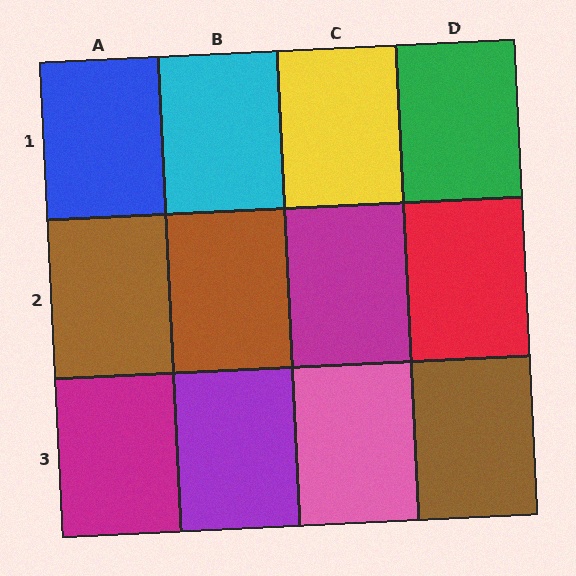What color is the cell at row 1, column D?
Green.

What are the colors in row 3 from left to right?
Magenta, purple, pink, brown.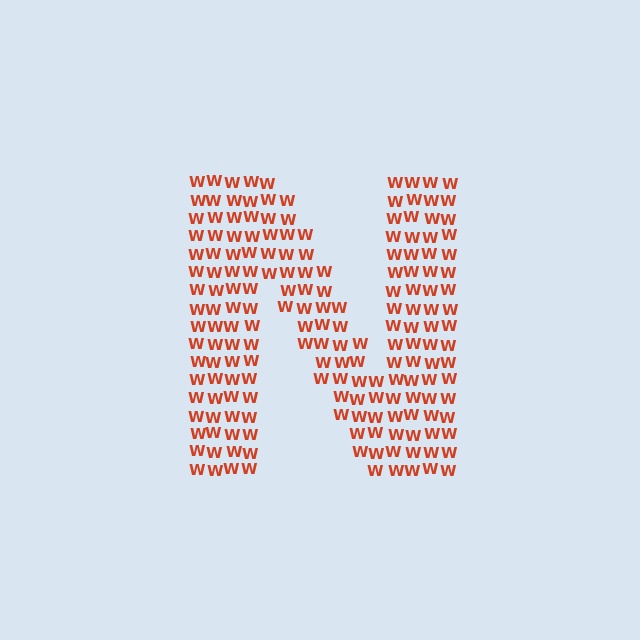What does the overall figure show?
The overall figure shows the letter N.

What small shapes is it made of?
It is made of small letter W's.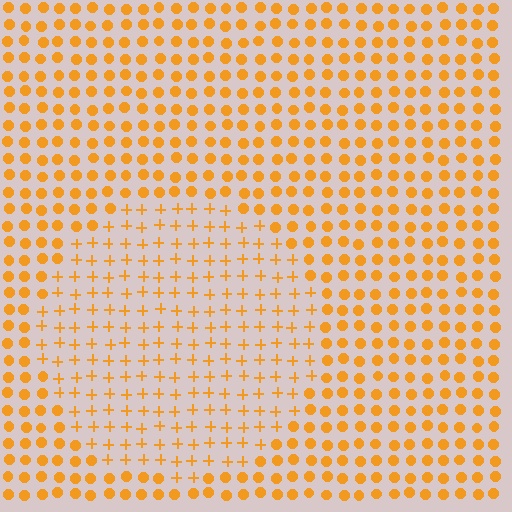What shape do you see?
I see a circle.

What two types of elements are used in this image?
The image uses plus signs inside the circle region and circles outside it.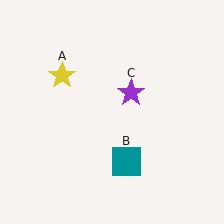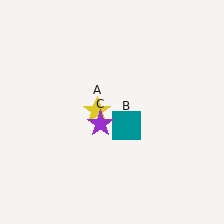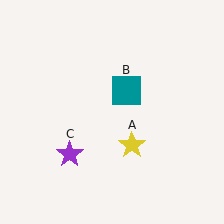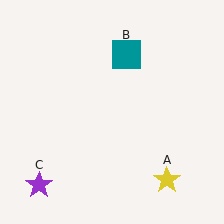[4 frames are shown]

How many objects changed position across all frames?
3 objects changed position: yellow star (object A), teal square (object B), purple star (object C).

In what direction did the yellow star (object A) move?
The yellow star (object A) moved down and to the right.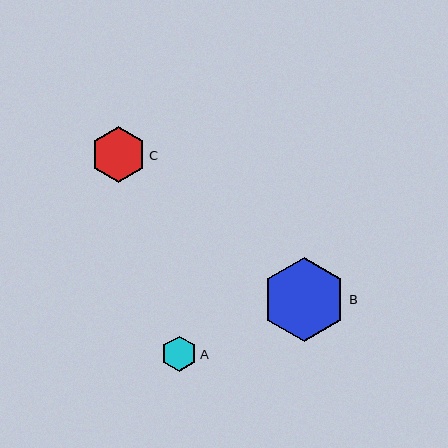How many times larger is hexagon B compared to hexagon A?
Hexagon B is approximately 2.4 times the size of hexagon A.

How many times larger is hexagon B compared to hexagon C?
Hexagon B is approximately 1.5 times the size of hexagon C.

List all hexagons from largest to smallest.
From largest to smallest: B, C, A.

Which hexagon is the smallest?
Hexagon A is the smallest with a size of approximately 36 pixels.